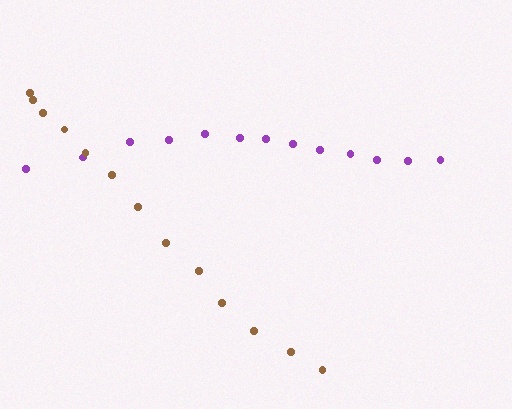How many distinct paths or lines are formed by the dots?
There are 2 distinct paths.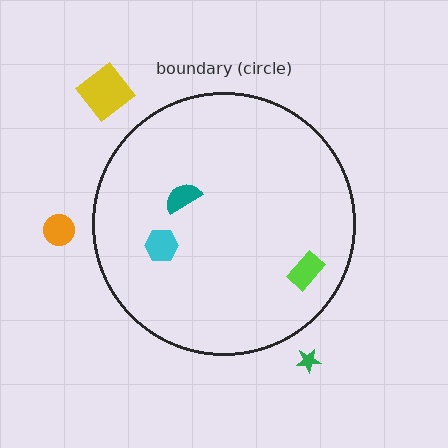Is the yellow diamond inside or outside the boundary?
Outside.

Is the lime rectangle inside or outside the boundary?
Inside.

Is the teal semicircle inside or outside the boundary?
Inside.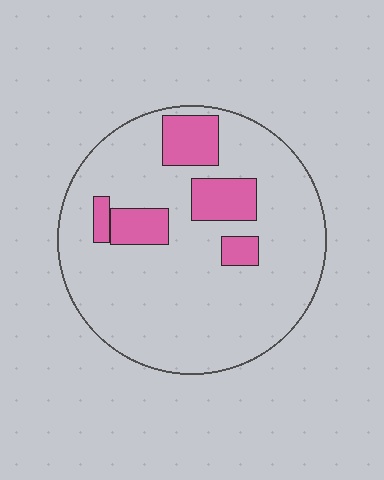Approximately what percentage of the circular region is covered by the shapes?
Approximately 15%.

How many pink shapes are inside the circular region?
5.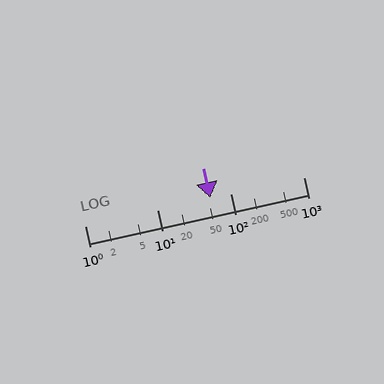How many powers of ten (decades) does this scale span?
The scale spans 3 decades, from 1 to 1000.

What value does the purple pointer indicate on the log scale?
The pointer indicates approximately 53.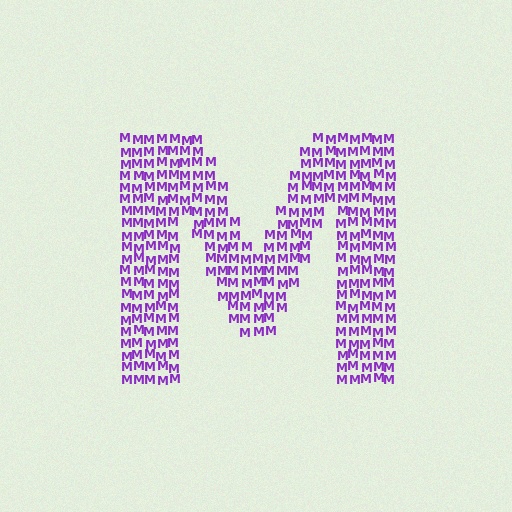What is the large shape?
The large shape is the letter M.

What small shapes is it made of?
It is made of small letter M's.